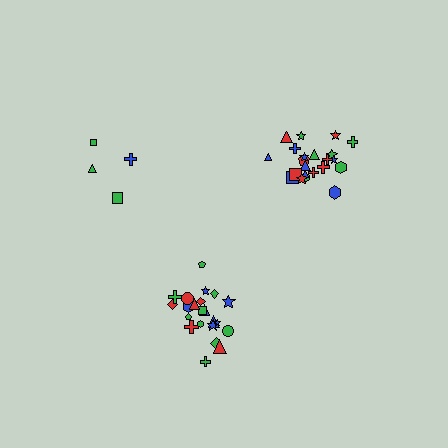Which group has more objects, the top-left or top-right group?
The top-right group.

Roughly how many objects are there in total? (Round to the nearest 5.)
Roughly 50 objects in total.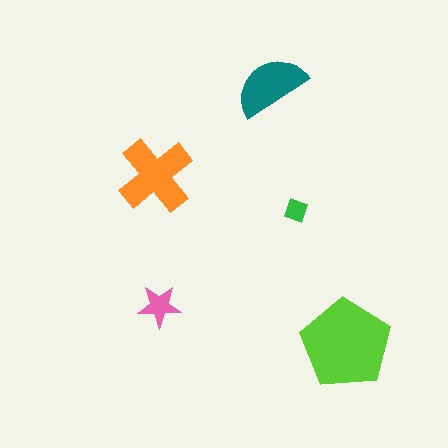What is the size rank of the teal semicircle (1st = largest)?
3rd.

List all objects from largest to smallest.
The lime pentagon, the orange cross, the teal semicircle, the pink star, the green diamond.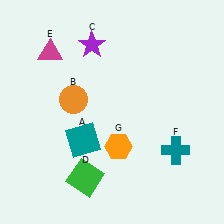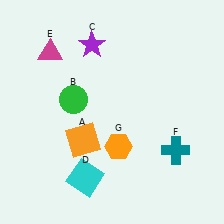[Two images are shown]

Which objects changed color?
A changed from teal to orange. B changed from orange to green. D changed from green to cyan.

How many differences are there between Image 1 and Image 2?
There are 3 differences between the two images.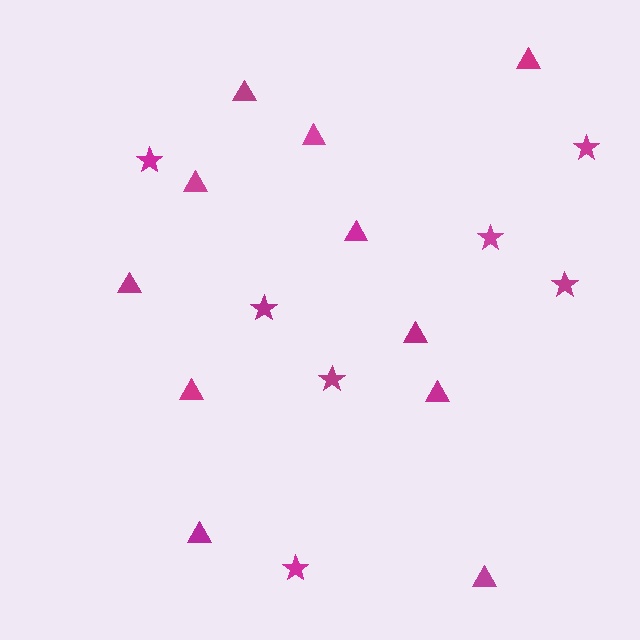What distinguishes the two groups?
There are 2 groups: one group of triangles (11) and one group of stars (7).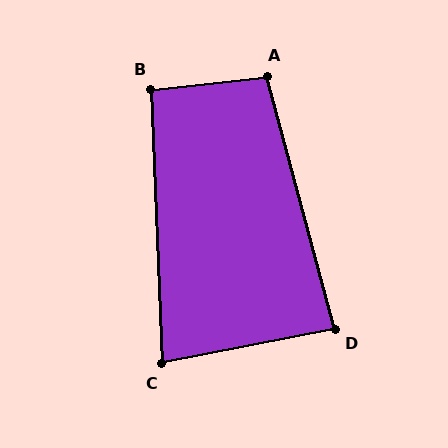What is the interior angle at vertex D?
Approximately 86 degrees (approximately right).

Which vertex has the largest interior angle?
A, at approximately 99 degrees.